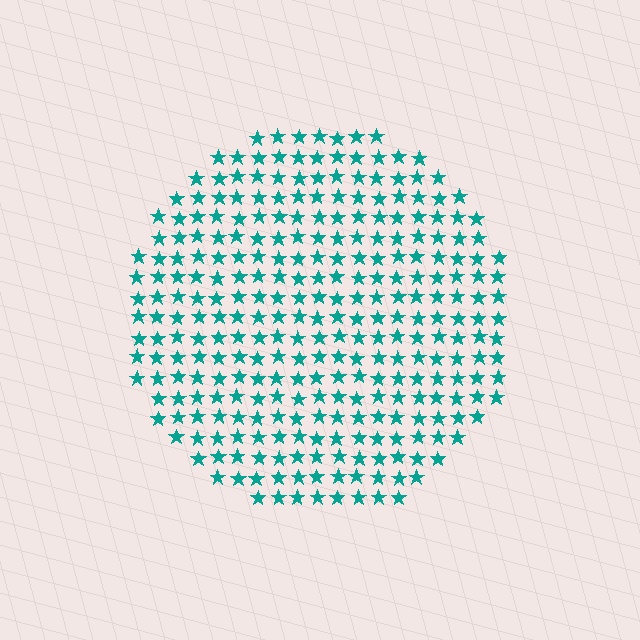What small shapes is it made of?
It is made of small stars.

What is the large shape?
The large shape is a circle.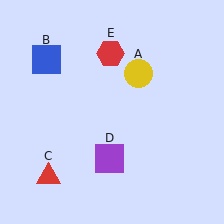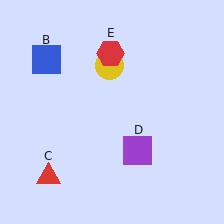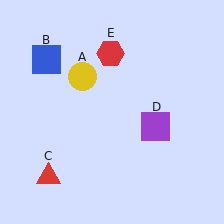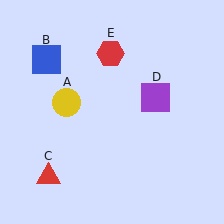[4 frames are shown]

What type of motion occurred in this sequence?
The yellow circle (object A), purple square (object D) rotated counterclockwise around the center of the scene.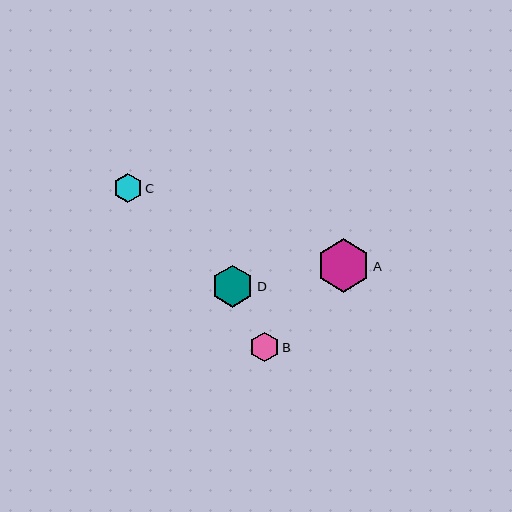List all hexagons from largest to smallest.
From largest to smallest: A, D, B, C.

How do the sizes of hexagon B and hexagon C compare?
Hexagon B and hexagon C are approximately the same size.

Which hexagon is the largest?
Hexagon A is the largest with a size of approximately 54 pixels.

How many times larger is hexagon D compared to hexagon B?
Hexagon D is approximately 1.4 times the size of hexagon B.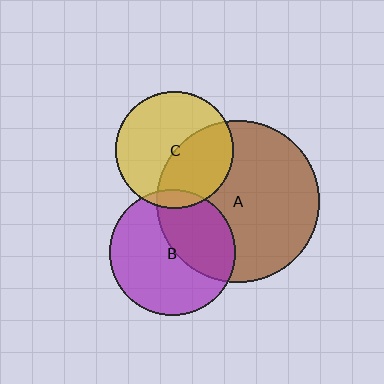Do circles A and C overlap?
Yes.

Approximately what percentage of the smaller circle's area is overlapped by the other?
Approximately 40%.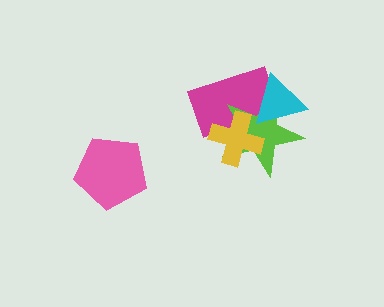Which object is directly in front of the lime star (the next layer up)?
The yellow cross is directly in front of the lime star.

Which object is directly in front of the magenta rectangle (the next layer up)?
The lime star is directly in front of the magenta rectangle.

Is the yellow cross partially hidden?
No, no other shape covers it.